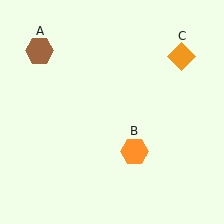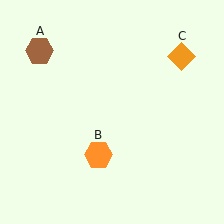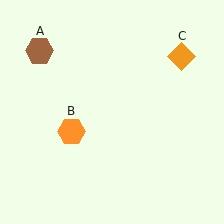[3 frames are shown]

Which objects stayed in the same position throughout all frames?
Brown hexagon (object A) and orange diamond (object C) remained stationary.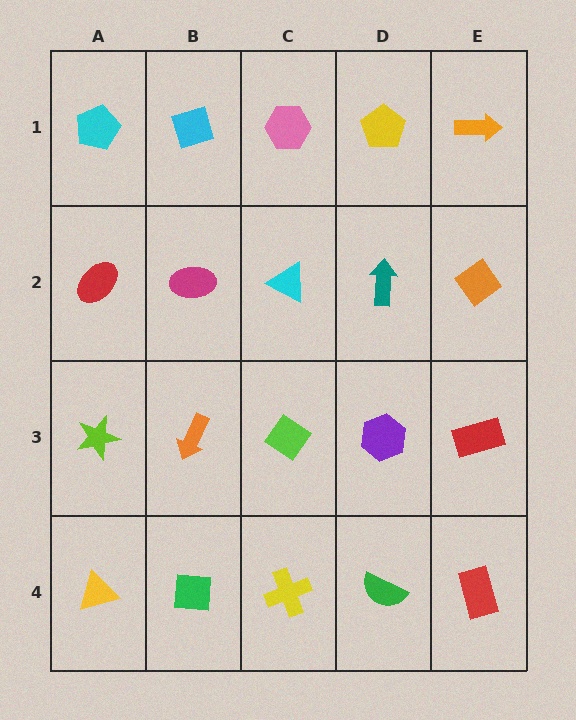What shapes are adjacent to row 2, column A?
A cyan pentagon (row 1, column A), a lime star (row 3, column A), a magenta ellipse (row 2, column B).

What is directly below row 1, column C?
A cyan triangle.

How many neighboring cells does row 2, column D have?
4.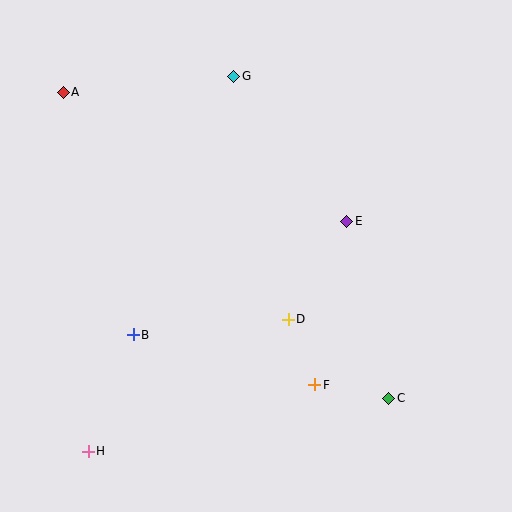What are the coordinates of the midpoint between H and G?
The midpoint between H and G is at (161, 264).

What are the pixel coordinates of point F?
Point F is at (315, 385).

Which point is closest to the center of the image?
Point D at (288, 319) is closest to the center.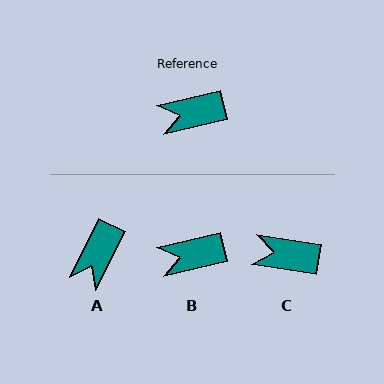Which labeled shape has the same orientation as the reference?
B.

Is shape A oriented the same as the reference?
No, it is off by about 51 degrees.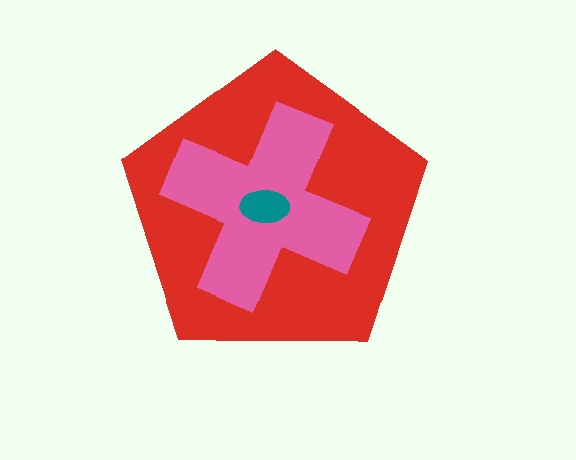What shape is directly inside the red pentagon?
The pink cross.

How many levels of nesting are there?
3.